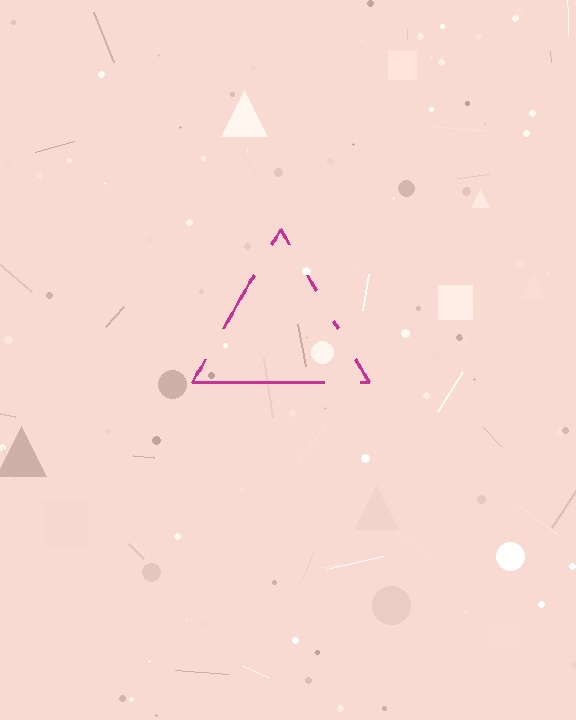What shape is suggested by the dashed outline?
The dashed outline suggests a triangle.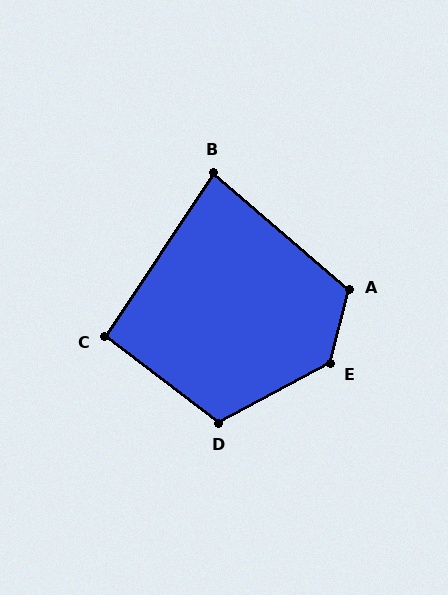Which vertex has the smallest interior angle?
B, at approximately 83 degrees.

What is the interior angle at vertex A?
Approximately 117 degrees (obtuse).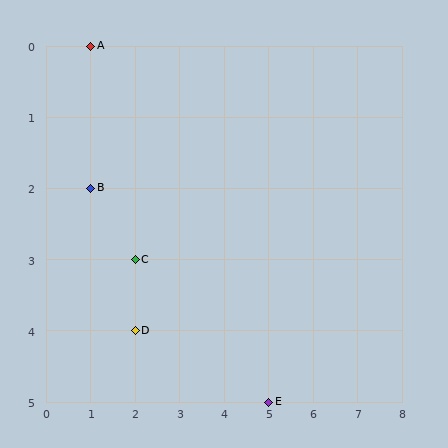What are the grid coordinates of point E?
Point E is at grid coordinates (5, 5).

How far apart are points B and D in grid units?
Points B and D are 1 column and 2 rows apart (about 2.2 grid units diagonally).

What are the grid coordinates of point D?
Point D is at grid coordinates (2, 4).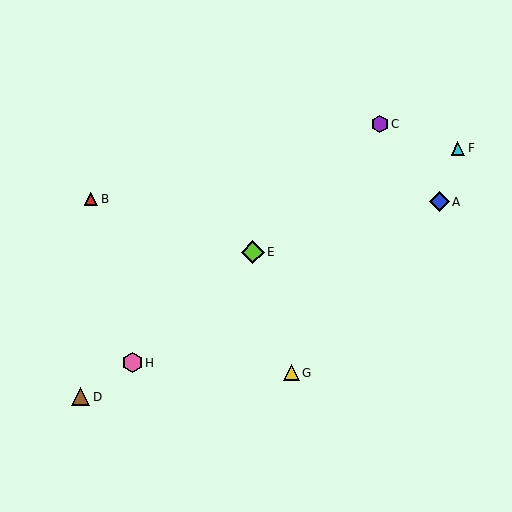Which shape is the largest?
The lime diamond (labeled E) is the largest.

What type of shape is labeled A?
Shape A is a blue diamond.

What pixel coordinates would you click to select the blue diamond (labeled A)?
Click at (439, 202) to select the blue diamond A.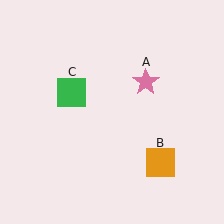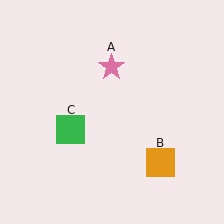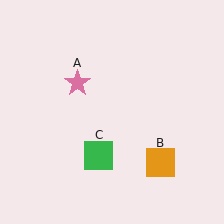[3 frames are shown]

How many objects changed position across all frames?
2 objects changed position: pink star (object A), green square (object C).